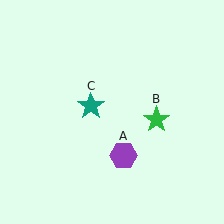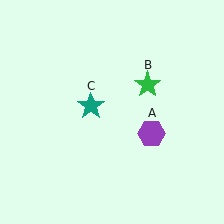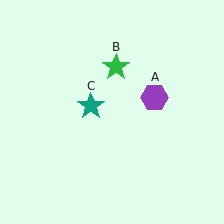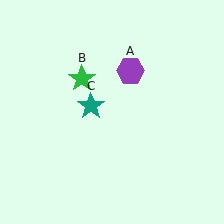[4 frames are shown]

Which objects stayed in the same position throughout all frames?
Teal star (object C) remained stationary.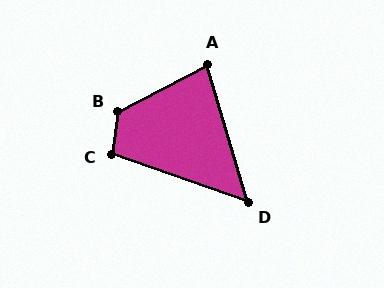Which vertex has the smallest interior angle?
D, at approximately 54 degrees.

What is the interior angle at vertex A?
Approximately 79 degrees (acute).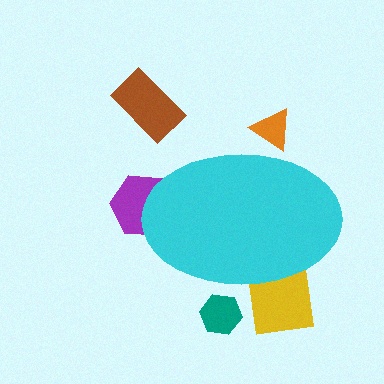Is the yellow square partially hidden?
Yes, the yellow square is partially hidden behind the cyan ellipse.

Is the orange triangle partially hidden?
Yes, the orange triangle is partially hidden behind the cyan ellipse.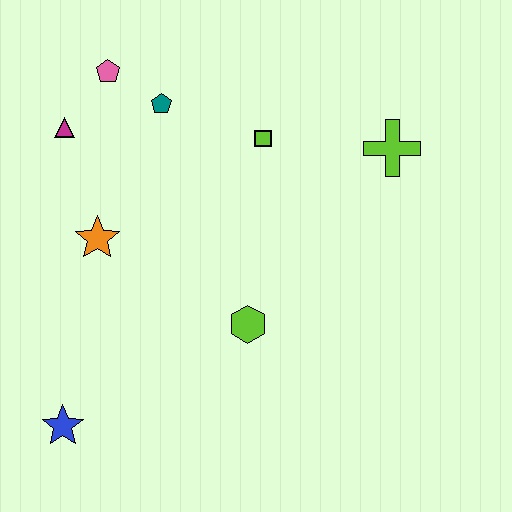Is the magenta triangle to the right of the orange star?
No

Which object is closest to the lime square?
The teal pentagon is closest to the lime square.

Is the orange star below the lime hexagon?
No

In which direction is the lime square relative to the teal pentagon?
The lime square is to the right of the teal pentagon.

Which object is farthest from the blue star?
The lime cross is farthest from the blue star.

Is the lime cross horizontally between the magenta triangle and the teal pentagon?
No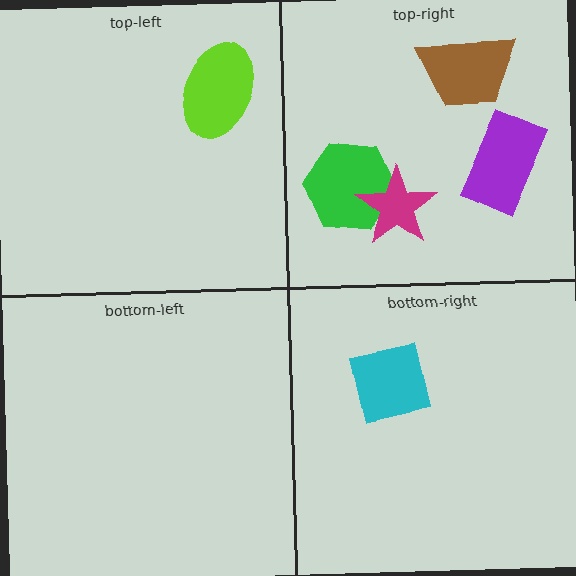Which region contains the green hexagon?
The top-right region.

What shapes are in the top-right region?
The green hexagon, the brown trapezoid, the magenta star, the purple rectangle.